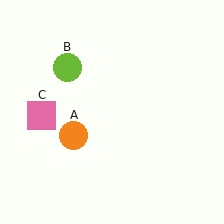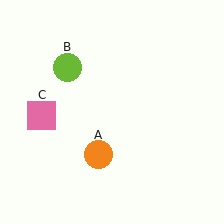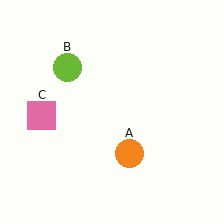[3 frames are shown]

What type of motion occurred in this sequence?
The orange circle (object A) rotated counterclockwise around the center of the scene.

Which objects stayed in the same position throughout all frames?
Lime circle (object B) and pink square (object C) remained stationary.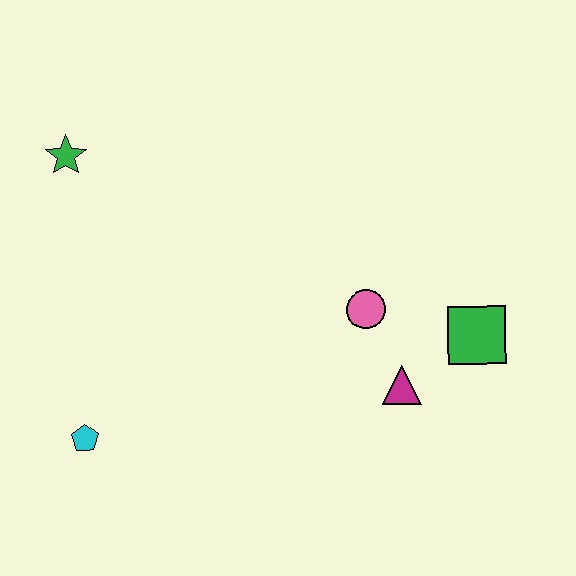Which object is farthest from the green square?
The green star is farthest from the green square.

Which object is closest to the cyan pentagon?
The green star is closest to the cyan pentagon.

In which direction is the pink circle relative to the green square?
The pink circle is to the left of the green square.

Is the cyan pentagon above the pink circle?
No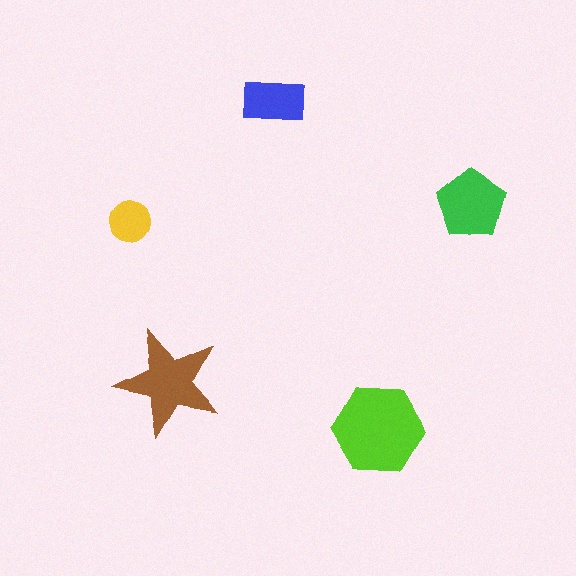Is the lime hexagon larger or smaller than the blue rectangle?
Larger.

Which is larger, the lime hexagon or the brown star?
The lime hexagon.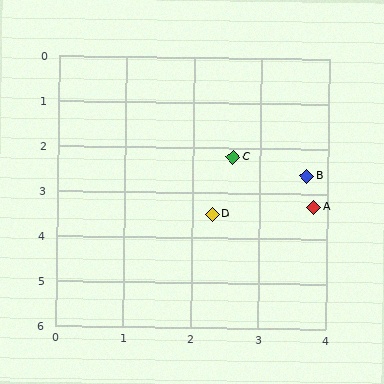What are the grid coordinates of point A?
Point A is at approximately (3.8, 3.3).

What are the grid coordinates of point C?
Point C is at approximately (2.6, 2.2).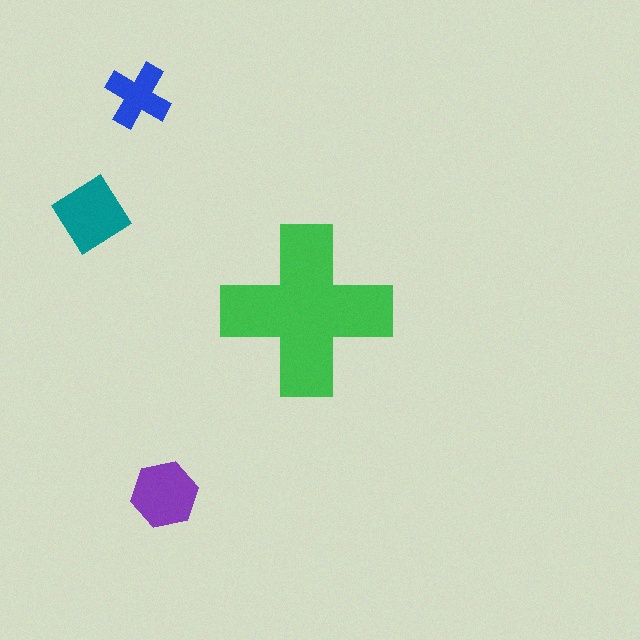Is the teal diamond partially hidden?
No, the teal diamond is fully visible.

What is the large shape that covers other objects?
A green cross.